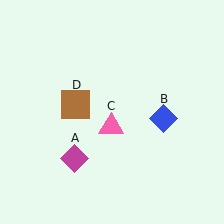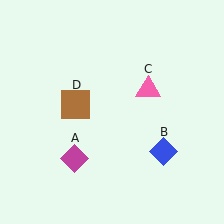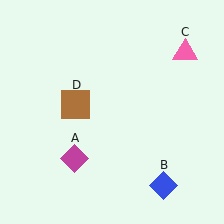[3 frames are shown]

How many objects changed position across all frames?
2 objects changed position: blue diamond (object B), pink triangle (object C).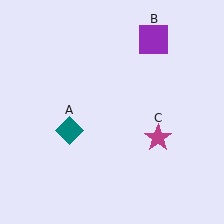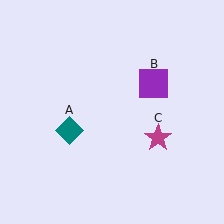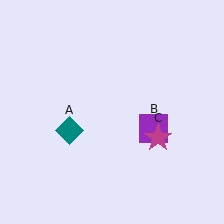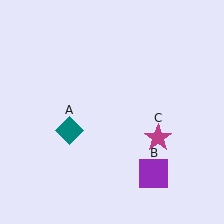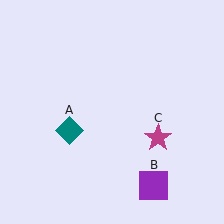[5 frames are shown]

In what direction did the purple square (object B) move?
The purple square (object B) moved down.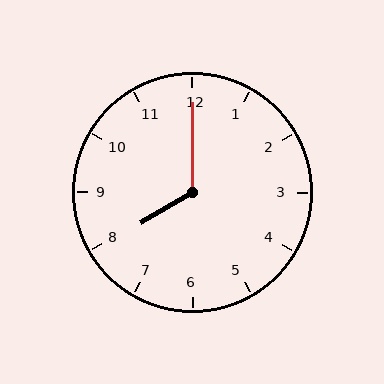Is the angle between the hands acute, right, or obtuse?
It is obtuse.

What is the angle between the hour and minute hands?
Approximately 120 degrees.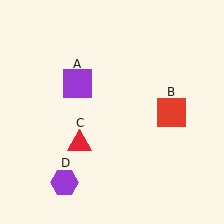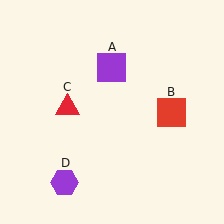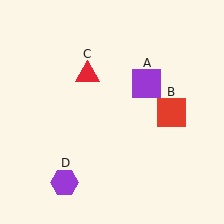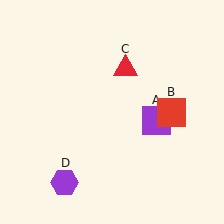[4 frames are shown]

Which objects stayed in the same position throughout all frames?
Red square (object B) and purple hexagon (object D) remained stationary.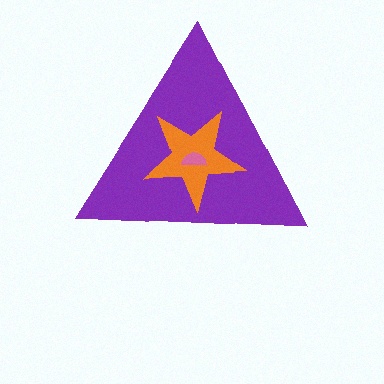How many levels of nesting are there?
3.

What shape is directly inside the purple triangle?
The orange star.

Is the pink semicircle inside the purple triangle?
Yes.